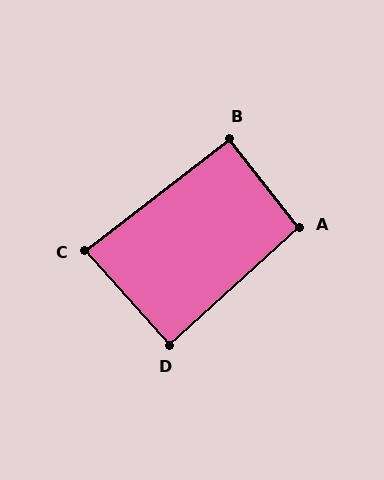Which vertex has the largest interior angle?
A, at approximately 94 degrees.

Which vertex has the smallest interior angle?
C, at approximately 86 degrees.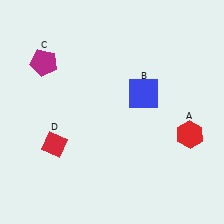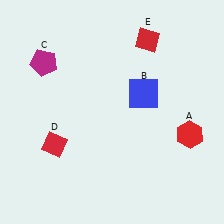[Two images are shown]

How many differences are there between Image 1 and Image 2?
There is 1 difference between the two images.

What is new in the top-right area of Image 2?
A red diamond (E) was added in the top-right area of Image 2.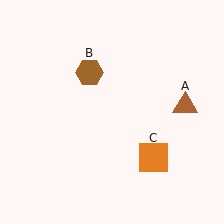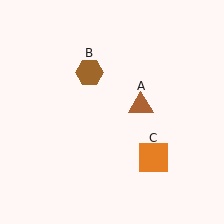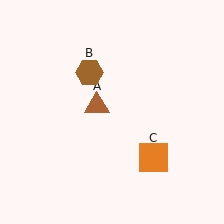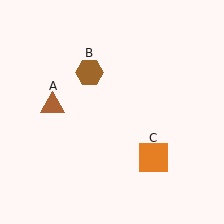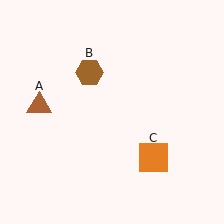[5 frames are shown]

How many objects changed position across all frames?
1 object changed position: brown triangle (object A).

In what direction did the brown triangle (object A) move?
The brown triangle (object A) moved left.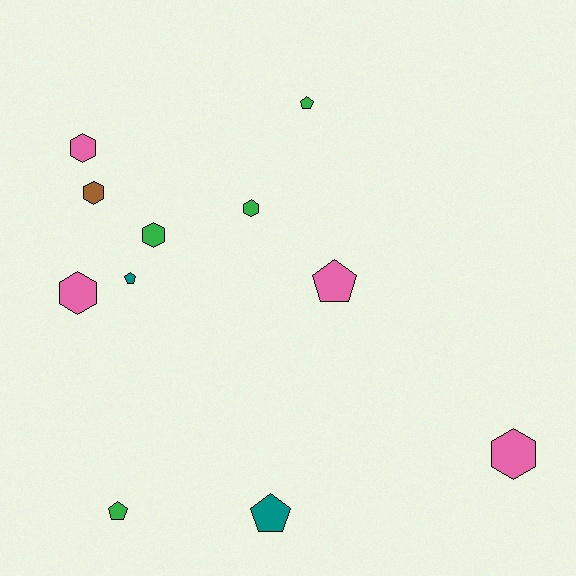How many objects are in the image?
There are 11 objects.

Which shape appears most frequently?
Hexagon, with 6 objects.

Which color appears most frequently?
Green, with 4 objects.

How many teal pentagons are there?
There are 2 teal pentagons.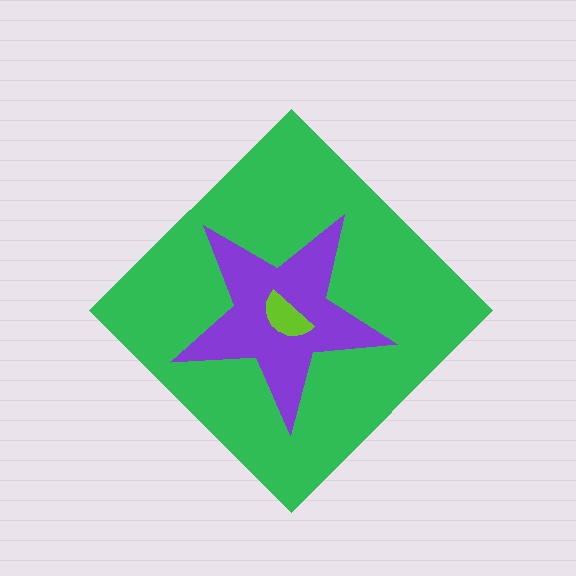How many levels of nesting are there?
3.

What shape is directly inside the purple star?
The lime semicircle.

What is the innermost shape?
The lime semicircle.